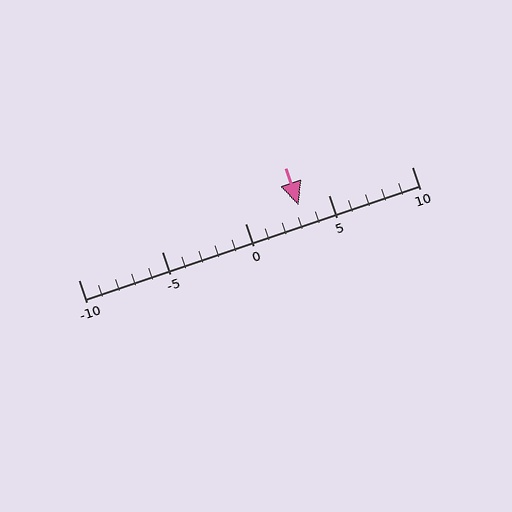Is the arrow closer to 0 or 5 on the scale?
The arrow is closer to 5.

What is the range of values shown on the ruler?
The ruler shows values from -10 to 10.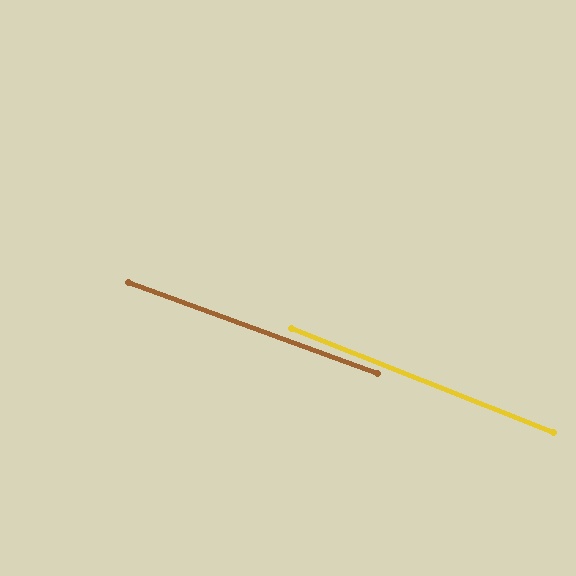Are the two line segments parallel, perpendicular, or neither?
Parallel — their directions differ by only 1.5°.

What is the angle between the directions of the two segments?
Approximately 1 degree.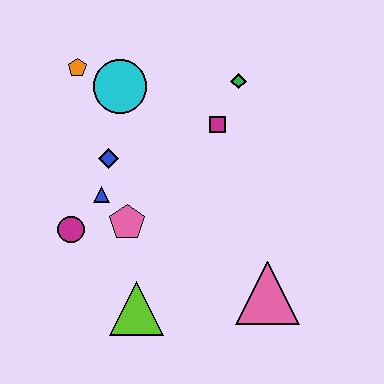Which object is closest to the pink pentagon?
The blue triangle is closest to the pink pentagon.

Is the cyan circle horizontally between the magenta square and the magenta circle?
Yes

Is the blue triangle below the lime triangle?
No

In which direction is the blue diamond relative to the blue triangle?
The blue diamond is above the blue triangle.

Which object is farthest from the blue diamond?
The pink triangle is farthest from the blue diamond.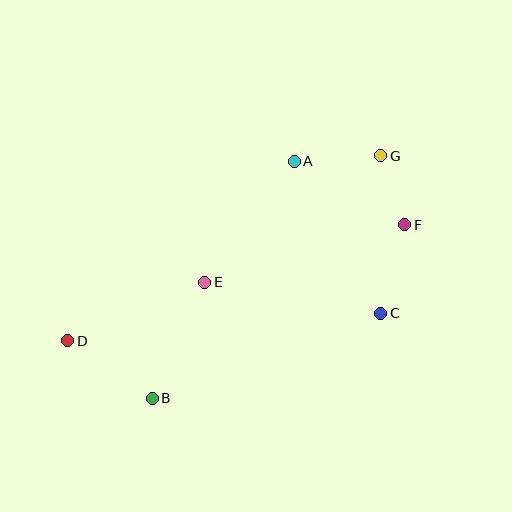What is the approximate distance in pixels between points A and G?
The distance between A and G is approximately 87 pixels.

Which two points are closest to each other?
Points F and G are closest to each other.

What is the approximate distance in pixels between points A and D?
The distance between A and D is approximately 289 pixels.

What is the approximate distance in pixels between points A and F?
The distance between A and F is approximately 127 pixels.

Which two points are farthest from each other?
Points D and G are farthest from each other.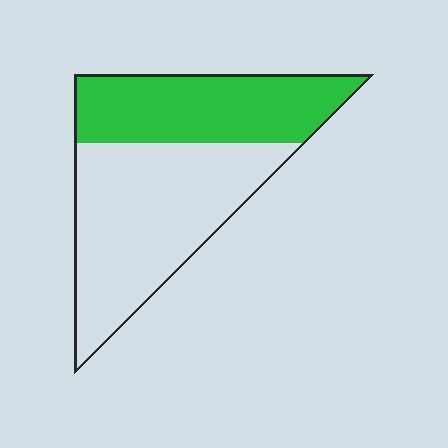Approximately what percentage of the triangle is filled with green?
Approximately 40%.